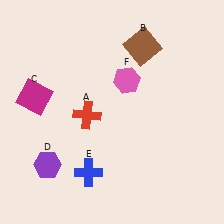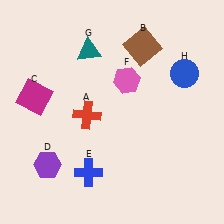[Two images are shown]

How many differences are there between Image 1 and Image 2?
There are 2 differences between the two images.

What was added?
A teal triangle (G), a blue circle (H) were added in Image 2.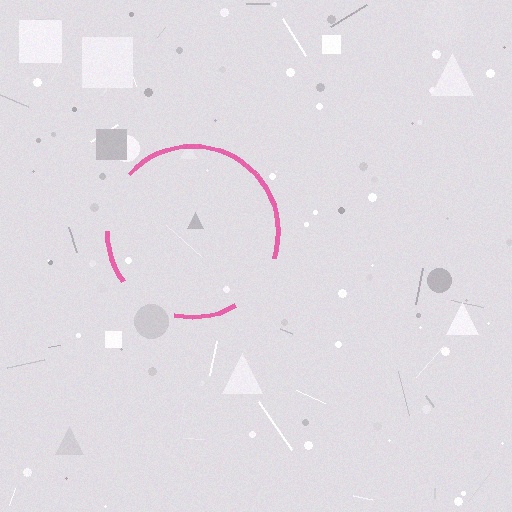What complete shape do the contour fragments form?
The contour fragments form a circle.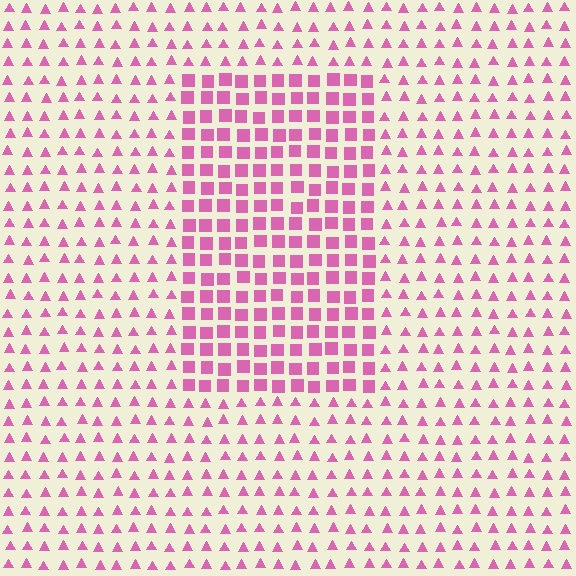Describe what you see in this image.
The image is filled with small pink elements arranged in a uniform grid. A rectangle-shaped region contains squares, while the surrounding area contains triangles. The boundary is defined purely by the change in element shape.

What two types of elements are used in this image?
The image uses squares inside the rectangle region and triangles outside it.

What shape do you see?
I see a rectangle.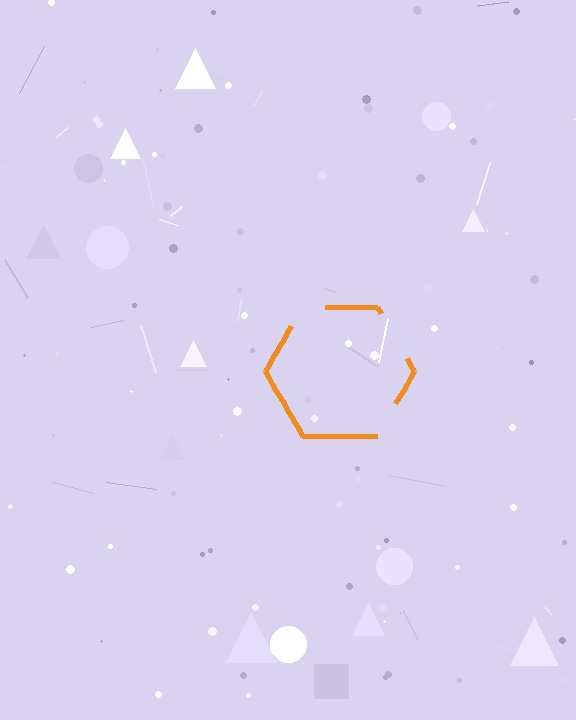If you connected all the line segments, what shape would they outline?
They would outline a hexagon.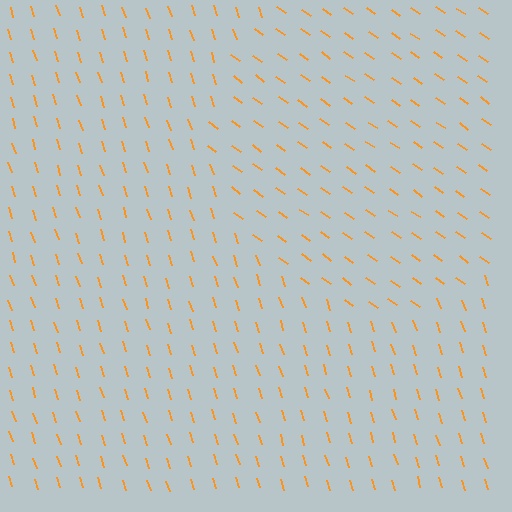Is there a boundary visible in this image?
Yes, there is a texture boundary formed by a change in line orientation.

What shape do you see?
I see a circle.